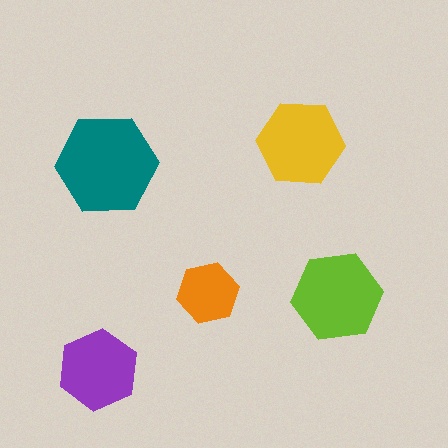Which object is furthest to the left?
The purple hexagon is leftmost.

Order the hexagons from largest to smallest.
the teal one, the lime one, the yellow one, the purple one, the orange one.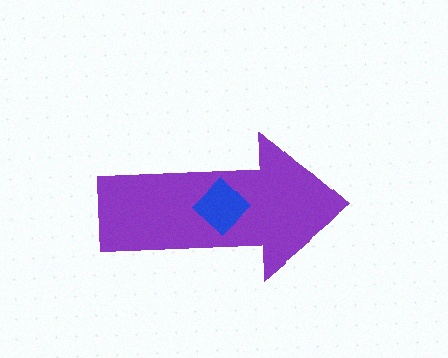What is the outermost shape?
The purple arrow.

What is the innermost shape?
The blue diamond.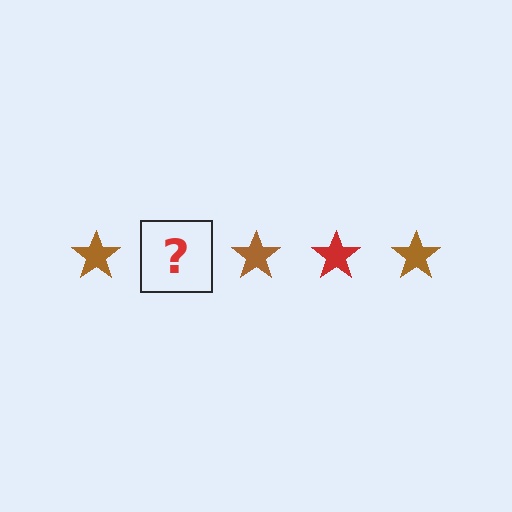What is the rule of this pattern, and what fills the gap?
The rule is that the pattern cycles through brown, red stars. The gap should be filled with a red star.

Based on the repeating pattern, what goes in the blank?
The blank should be a red star.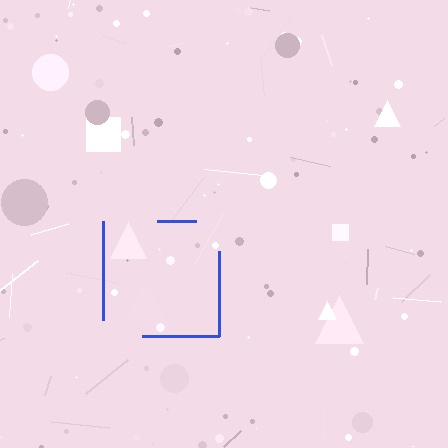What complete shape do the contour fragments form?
The contour fragments form a square.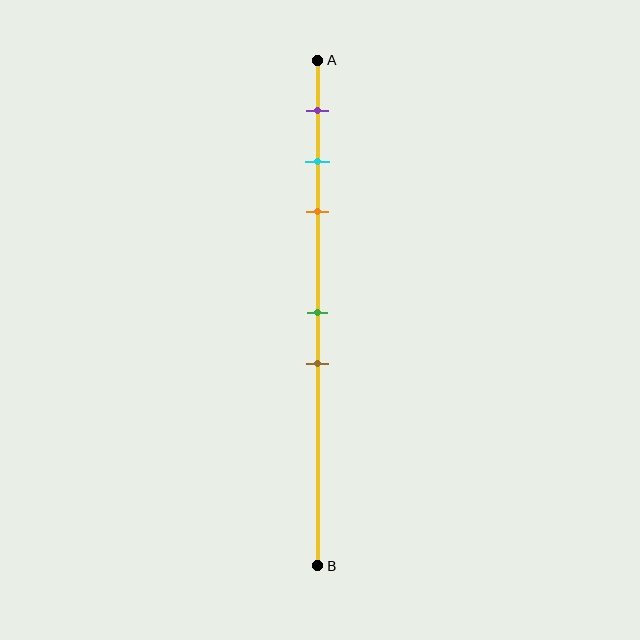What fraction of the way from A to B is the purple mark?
The purple mark is approximately 10% (0.1) of the way from A to B.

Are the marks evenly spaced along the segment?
No, the marks are not evenly spaced.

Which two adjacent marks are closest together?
The cyan and orange marks are the closest adjacent pair.